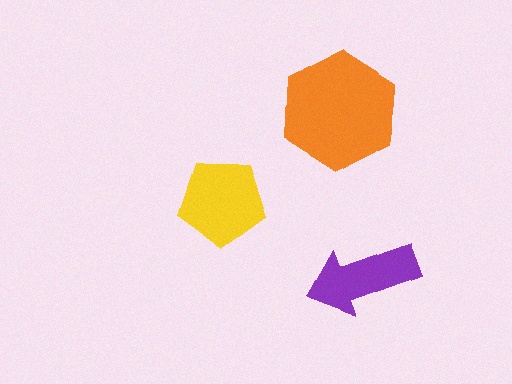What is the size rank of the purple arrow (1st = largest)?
3rd.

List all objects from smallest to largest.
The purple arrow, the yellow pentagon, the orange hexagon.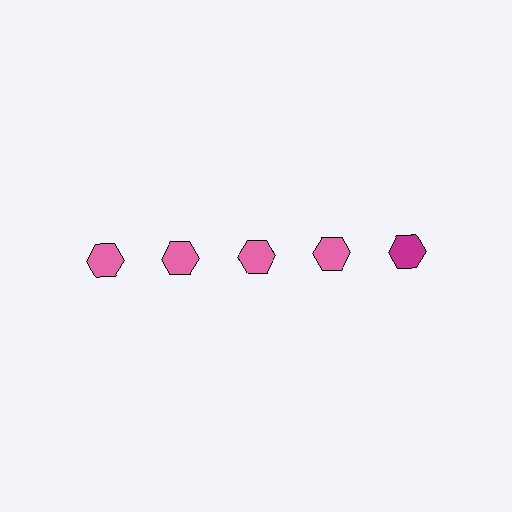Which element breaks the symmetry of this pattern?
The magenta hexagon in the top row, rightmost column breaks the symmetry. All other shapes are pink hexagons.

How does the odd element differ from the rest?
It has a different color: magenta instead of pink.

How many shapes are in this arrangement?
There are 5 shapes arranged in a grid pattern.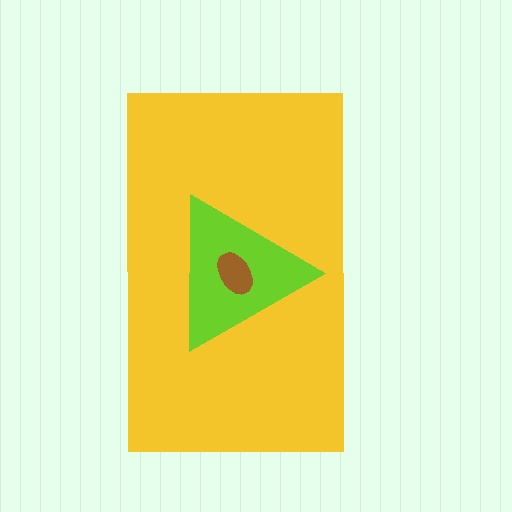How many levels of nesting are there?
3.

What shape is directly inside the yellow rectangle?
The lime triangle.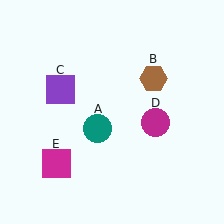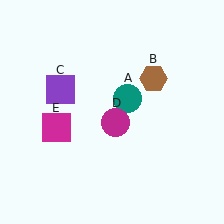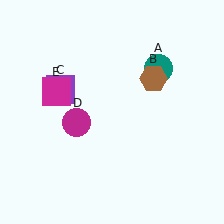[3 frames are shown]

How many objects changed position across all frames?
3 objects changed position: teal circle (object A), magenta circle (object D), magenta square (object E).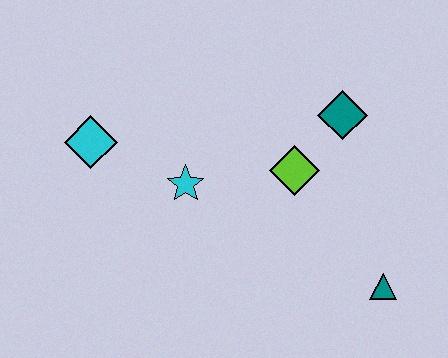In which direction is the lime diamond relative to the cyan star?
The lime diamond is to the right of the cyan star.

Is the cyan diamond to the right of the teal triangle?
No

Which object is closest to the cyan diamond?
The cyan star is closest to the cyan diamond.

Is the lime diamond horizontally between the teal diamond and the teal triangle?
No